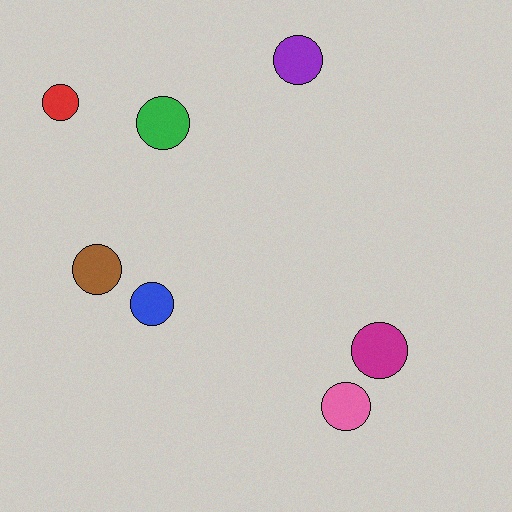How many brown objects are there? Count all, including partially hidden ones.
There is 1 brown object.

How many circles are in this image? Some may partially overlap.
There are 7 circles.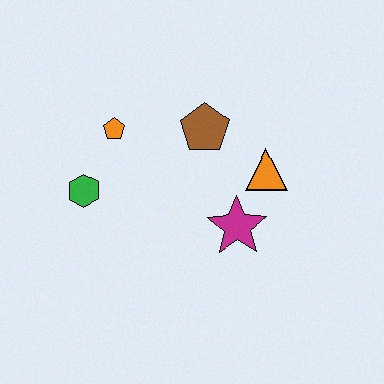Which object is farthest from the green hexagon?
The orange triangle is farthest from the green hexagon.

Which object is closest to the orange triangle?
The magenta star is closest to the orange triangle.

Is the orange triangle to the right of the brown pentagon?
Yes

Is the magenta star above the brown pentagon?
No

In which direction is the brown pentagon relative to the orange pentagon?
The brown pentagon is to the right of the orange pentagon.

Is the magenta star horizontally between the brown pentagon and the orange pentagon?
No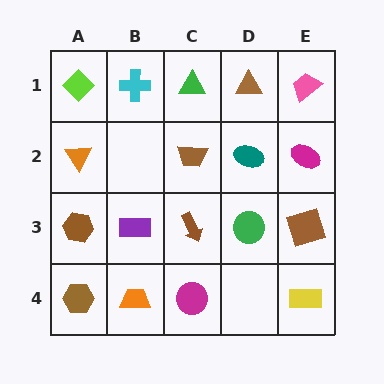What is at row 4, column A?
A brown hexagon.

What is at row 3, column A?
A brown hexagon.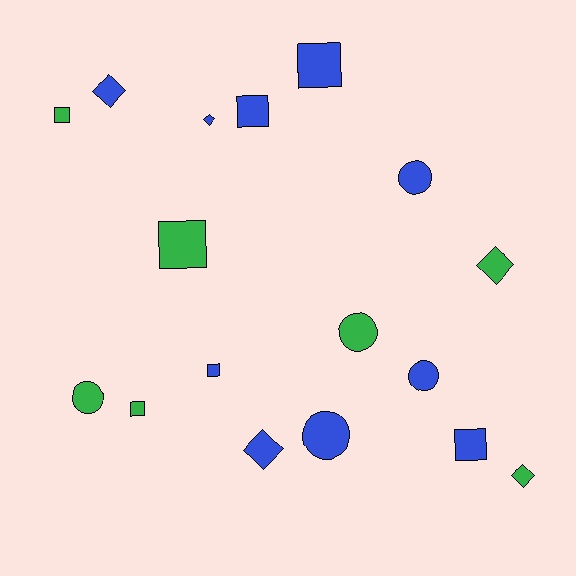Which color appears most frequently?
Blue, with 10 objects.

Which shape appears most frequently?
Square, with 7 objects.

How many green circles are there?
There are 2 green circles.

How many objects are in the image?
There are 17 objects.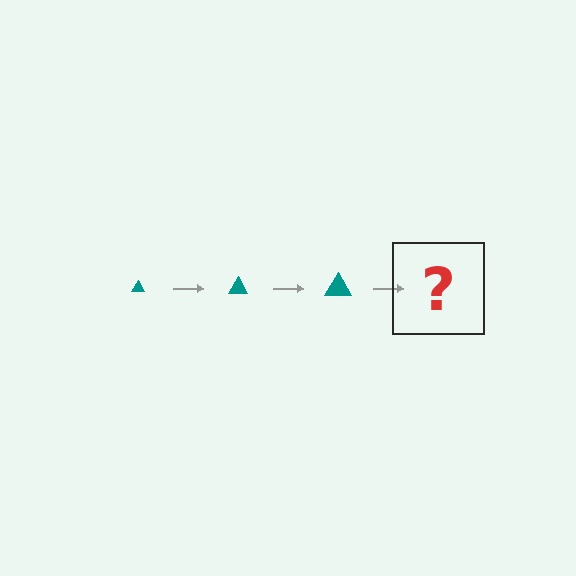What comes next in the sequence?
The next element should be a teal triangle, larger than the previous one.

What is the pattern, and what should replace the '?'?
The pattern is that the triangle gets progressively larger each step. The '?' should be a teal triangle, larger than the previous one.